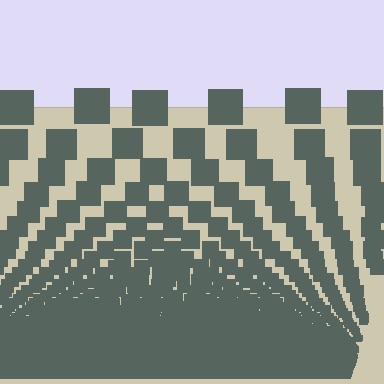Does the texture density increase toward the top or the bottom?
Density increases toward the bottom.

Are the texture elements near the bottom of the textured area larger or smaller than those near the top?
Smaller. The gradient is inverted — elements near the bottom are smaller and denser.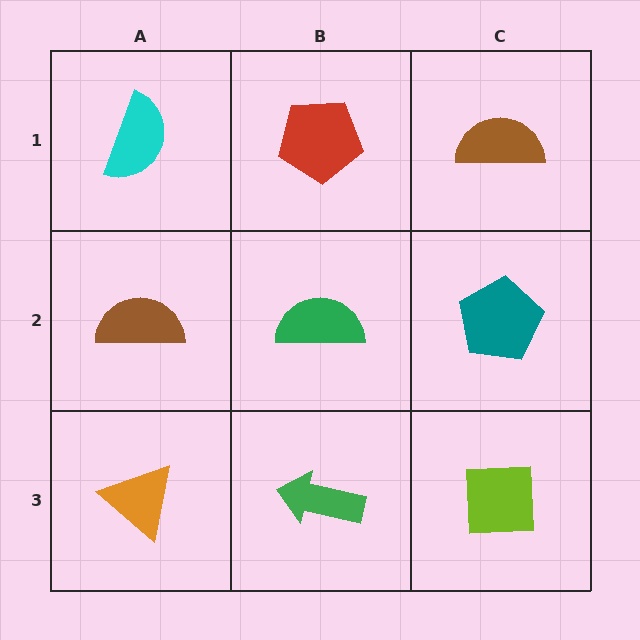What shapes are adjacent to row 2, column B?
A red pentagon (row 1, column B), a green arrow (row 3, column B), a brown semicircle (row 2, column A), a teal pentagon (row 2, column C).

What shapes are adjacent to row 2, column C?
A brown semicircle (row 1, column C), a lime square (row 3, column C), a green semicircle (row 2, column B).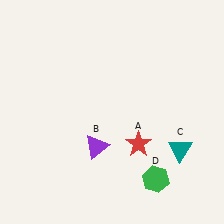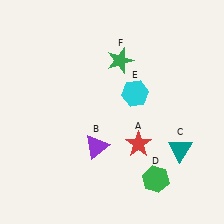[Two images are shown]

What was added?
A cyan hexagon (E), a green star (F) were added in Image 2.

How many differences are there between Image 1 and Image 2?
There are 2 differences between the two images.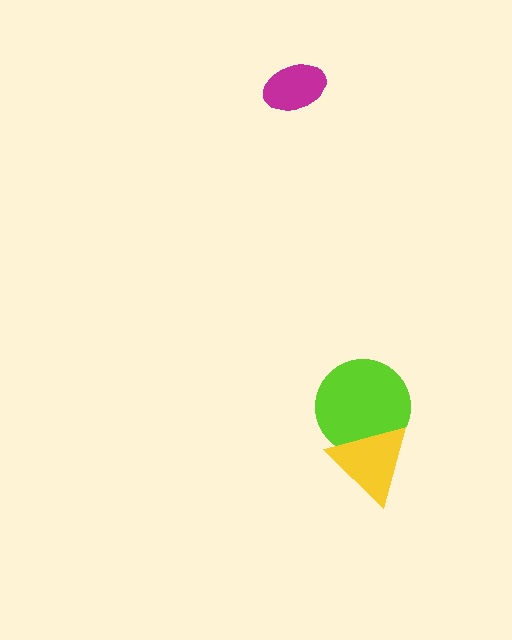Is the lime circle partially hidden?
Yes, it is partially covered by another shape.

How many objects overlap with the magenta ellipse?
0 objects overlap with the magenta ellipse.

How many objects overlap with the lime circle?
1 object overlaps with the lime circle.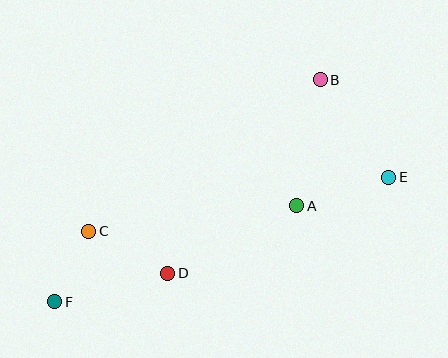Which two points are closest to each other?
Points C and F are closest to each other.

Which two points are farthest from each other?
Points E and F are farthest from each other.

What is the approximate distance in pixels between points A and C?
The distance between A and C is approximately 209 pixels.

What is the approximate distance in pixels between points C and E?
The distance between C and E is approximately 304 pixels.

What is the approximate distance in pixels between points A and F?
The distance between A and F is approximately 260 pixels.